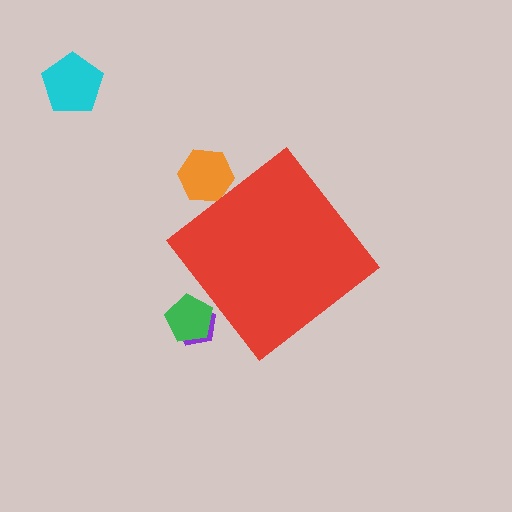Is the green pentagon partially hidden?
Yes, the green pentagon is partially hidden behind the red diamond.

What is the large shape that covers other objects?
A red diamond.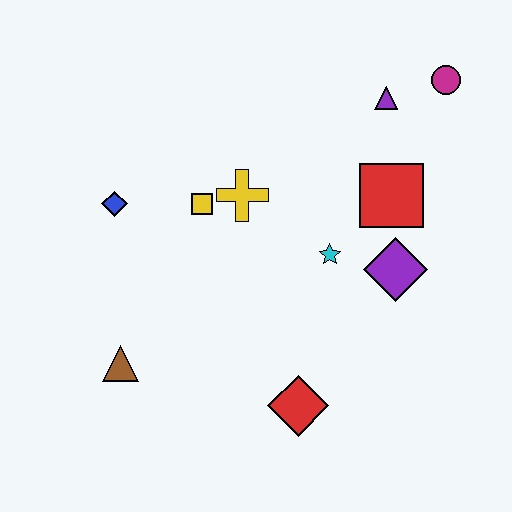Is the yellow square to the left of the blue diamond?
No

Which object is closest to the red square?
The purple diamond is closest to the red square.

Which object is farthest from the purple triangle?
The brown triangle is farthest from the purple triangle.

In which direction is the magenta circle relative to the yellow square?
The magenta circle is to the right of the yellow square.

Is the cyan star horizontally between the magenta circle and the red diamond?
Yes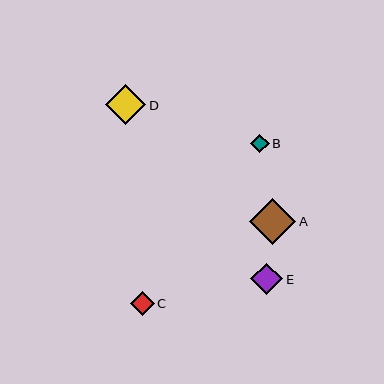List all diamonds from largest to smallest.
From largest to smallest: A, D, E, C, B.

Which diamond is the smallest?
Diamond B is the smallest with a size of approximately 18 pixels.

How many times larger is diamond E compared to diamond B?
Diamond E is approximately 1.7 times the size of diamond B.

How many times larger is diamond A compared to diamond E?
Diamond A is approximately 1.5 times the size of diamond E.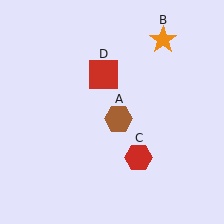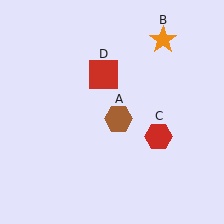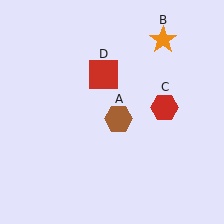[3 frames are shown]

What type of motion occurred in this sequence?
The red hexagon (object C) rotated counterclockwise around the center of the scene.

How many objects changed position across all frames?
1 object changed position: red hexagon (object C).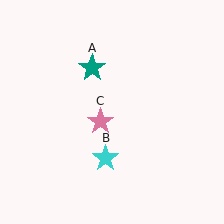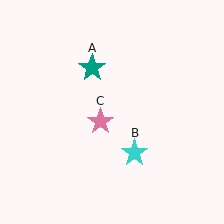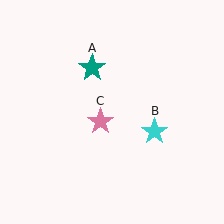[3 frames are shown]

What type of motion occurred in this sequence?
The cyan star (object B) rotated counterclockwise around the center of the scene.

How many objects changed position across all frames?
1 object changed position: cyan star (object B).